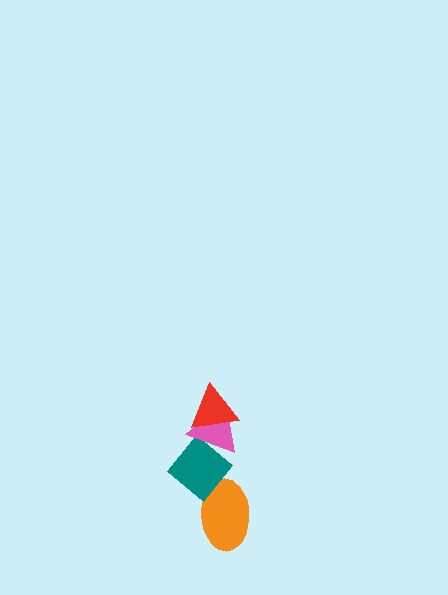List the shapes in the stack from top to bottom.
From top to bottom: the red triangle, the pink triangle, the teal diamond, the orange ellipse.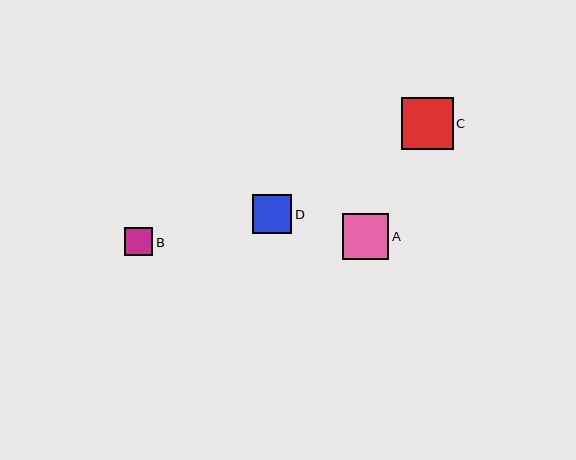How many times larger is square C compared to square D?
Square C is approximately 1.3 times the size of square D.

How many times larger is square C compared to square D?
Square C is approximately 1.3 times the size of square D.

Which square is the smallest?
Square B is the smallest with a size of approximately 28 pixels.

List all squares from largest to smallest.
From largest to smallest: C, A, D, B.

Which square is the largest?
Square C is the largest with a size of approximately 52 pixels.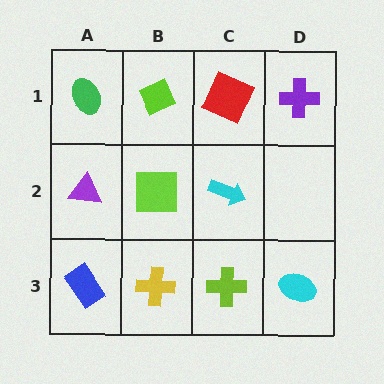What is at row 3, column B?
A yellow cross.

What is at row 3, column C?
A lime cross.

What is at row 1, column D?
A purple cross.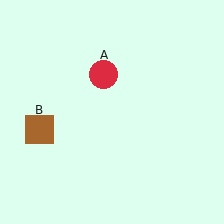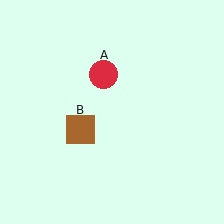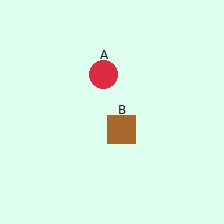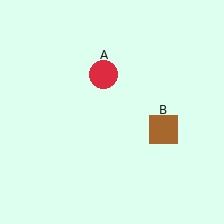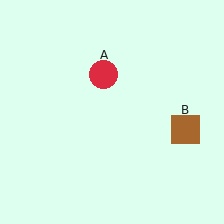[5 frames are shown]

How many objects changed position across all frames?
1 object changed position: brown square (object B).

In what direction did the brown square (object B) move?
The brown square (object B) moved right.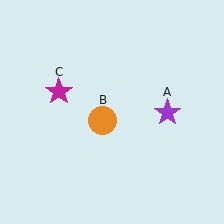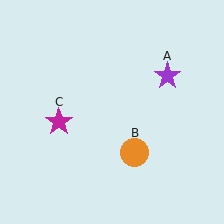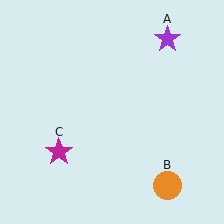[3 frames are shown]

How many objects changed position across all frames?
3 objects changed position: purple star (object A), orange circle (object B), magenta star (object C).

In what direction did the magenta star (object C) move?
The magenta star (object C) moved down.